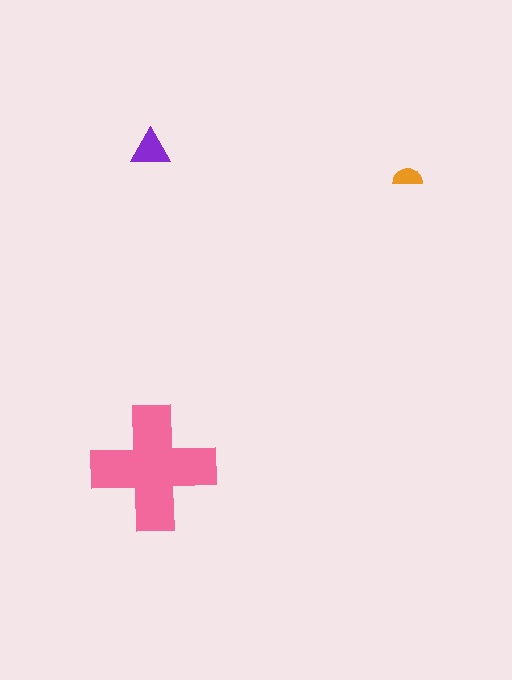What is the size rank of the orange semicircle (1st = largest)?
3rd.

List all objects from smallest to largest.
The orange semicircle, the purple triangle, the pink cross.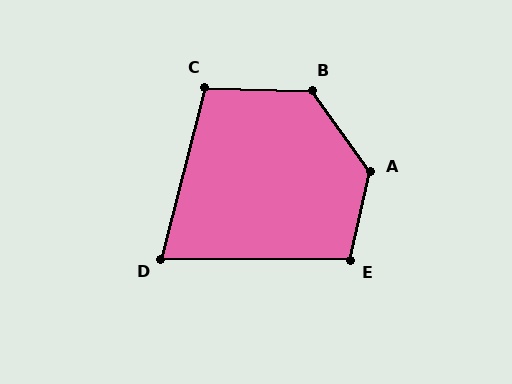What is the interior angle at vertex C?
Approximately 103 degrees (obtuse).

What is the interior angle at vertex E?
Approximately 102 degrees (obtuse).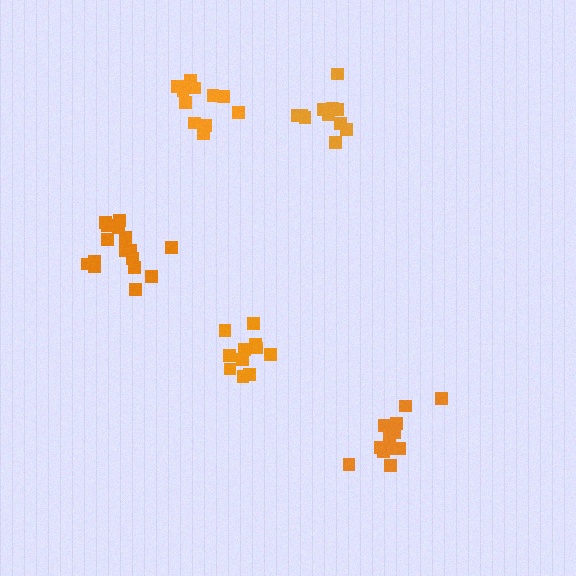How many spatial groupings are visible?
There are 5 spatial groupings.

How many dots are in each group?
Group 1: 11 dots, Group 2: 16 dots, Group 3: 11 dots, Group 4: 13 dots, Group 5: 11 dots (62 total).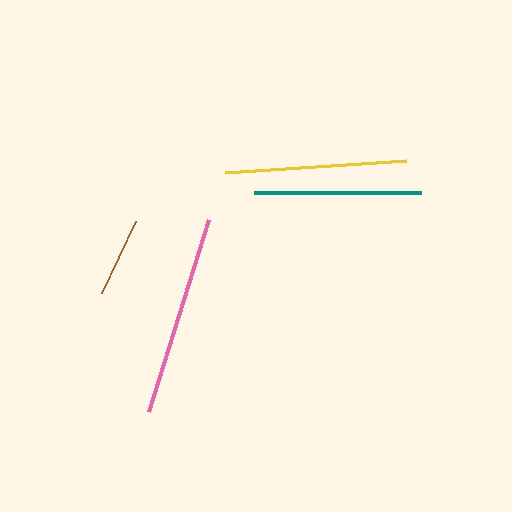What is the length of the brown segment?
The brown segment is approximately 80 pixels long.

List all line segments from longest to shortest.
From longest to shortest: pink, yellow, teal, brown.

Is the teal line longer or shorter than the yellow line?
The yellow line is longer than the teal line.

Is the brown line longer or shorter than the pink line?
The pink line is longer than the brown line.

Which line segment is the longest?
The pink line is the longest at approximately 201 pixels.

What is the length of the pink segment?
The pink segment is approximately 201 pixels long.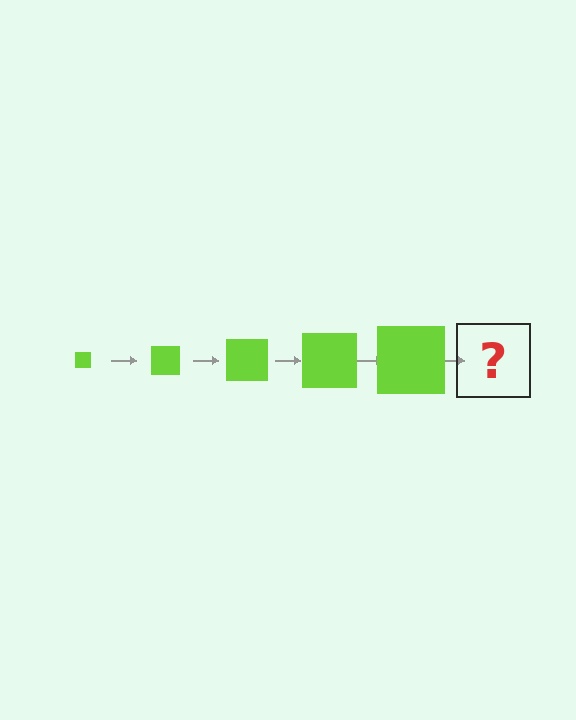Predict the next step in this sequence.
The next step is a lime square, larger than the previous one.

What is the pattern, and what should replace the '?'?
The pattern is that the square gets progressively larger each step. The '?' should be a lime square, larger than the previous one.